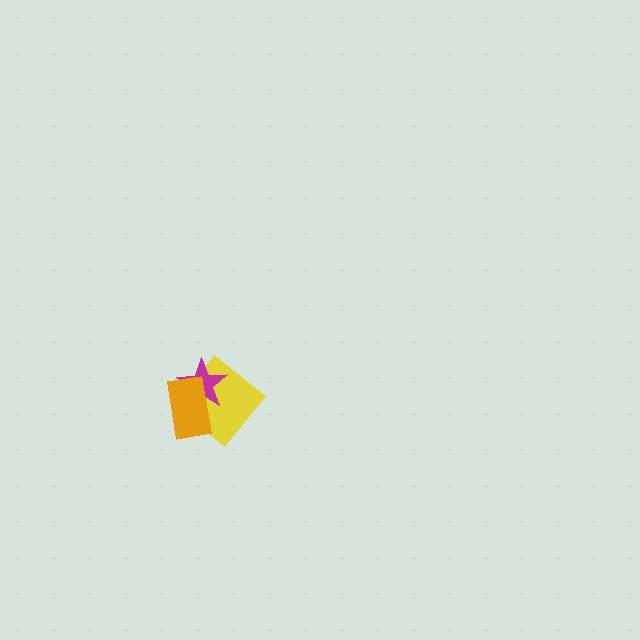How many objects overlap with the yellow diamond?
2 objects overlap with the yellow diamond.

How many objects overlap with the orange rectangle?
2 objects overlap with the orange rectangle.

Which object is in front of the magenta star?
The orange rectangle is in front of the magenta star.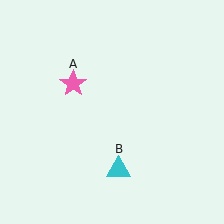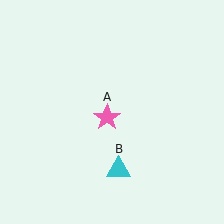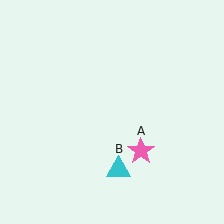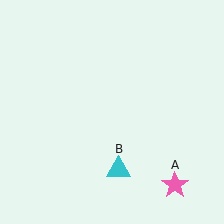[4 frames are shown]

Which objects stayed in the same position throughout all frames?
Cyan triangle (object B) remained stationary.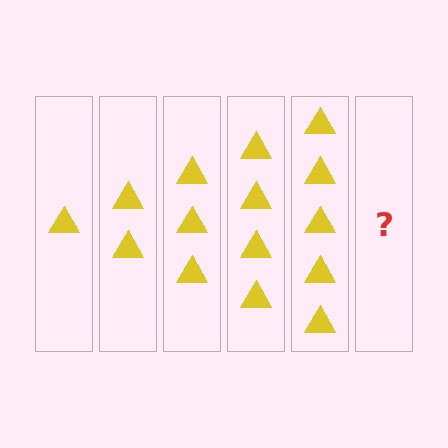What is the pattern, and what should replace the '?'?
The pattern is that each step adds one more triangle. The '?' should be 6 triangles.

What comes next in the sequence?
The next element should be 6 triangles.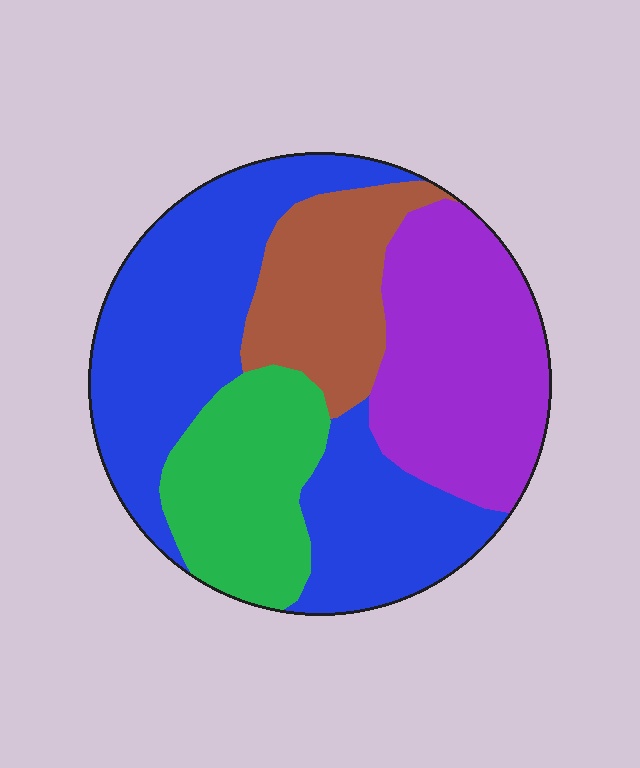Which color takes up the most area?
Blue, at roughly 40%.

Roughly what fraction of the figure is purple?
Purple takes up about one quarter (1/4) of the figure.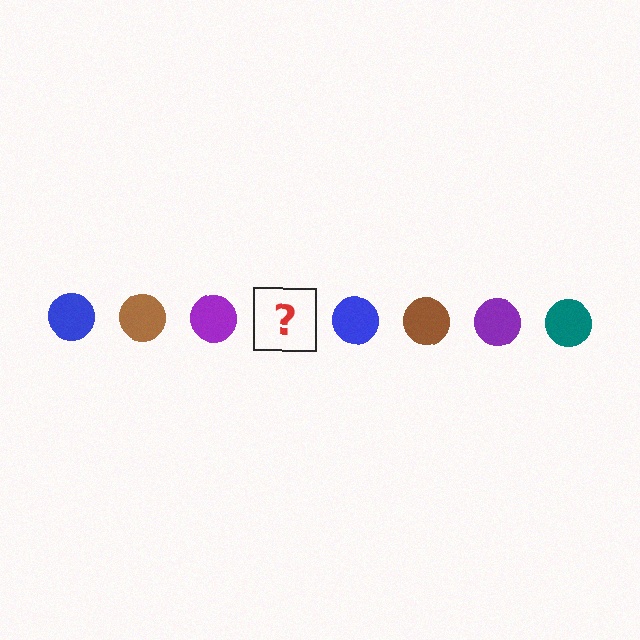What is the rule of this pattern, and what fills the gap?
The rule is that the pattern cycles through blue, brown, purple, teal circles. The gap should be filled with a teal circle.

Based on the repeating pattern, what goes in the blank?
The blank should be a teal circle.